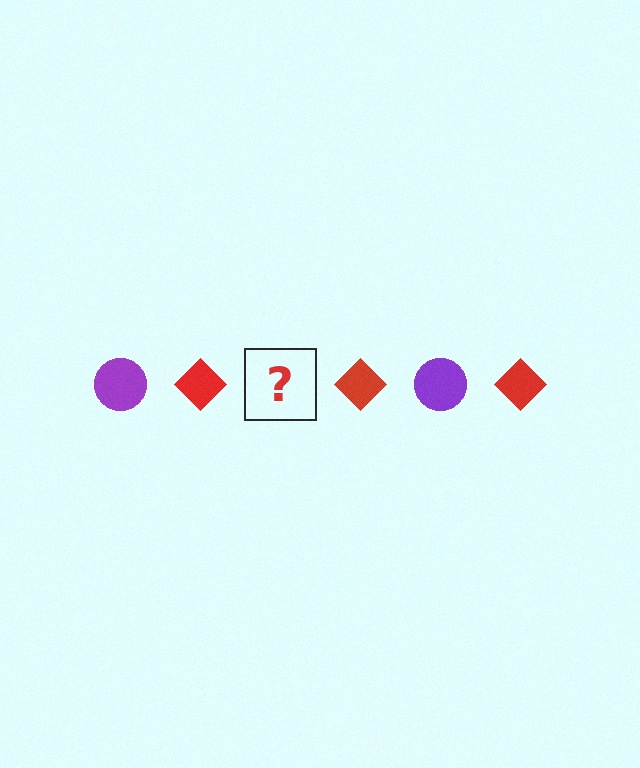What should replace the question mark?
The question mark should be replaced with a purple circle.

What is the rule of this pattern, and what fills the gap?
The rule is that the pattern alternates between purple circle and red diamond. The gap should be filled with a purple circle.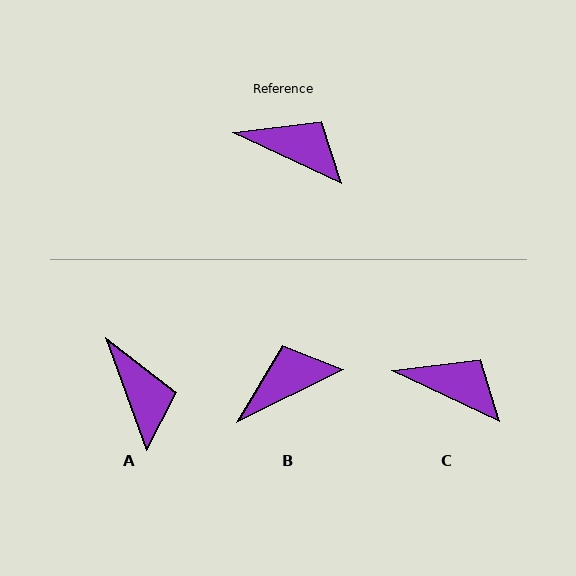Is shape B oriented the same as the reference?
No, it is off by about 52 degrees.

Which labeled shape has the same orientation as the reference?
C.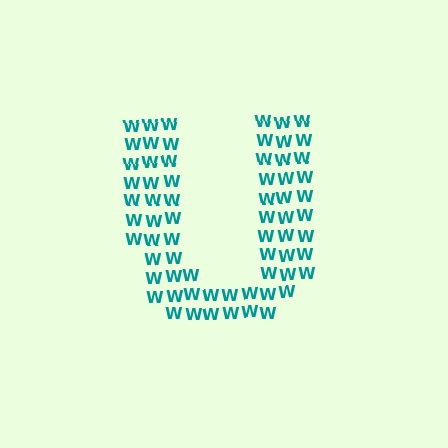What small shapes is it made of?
It is made of small letter W's.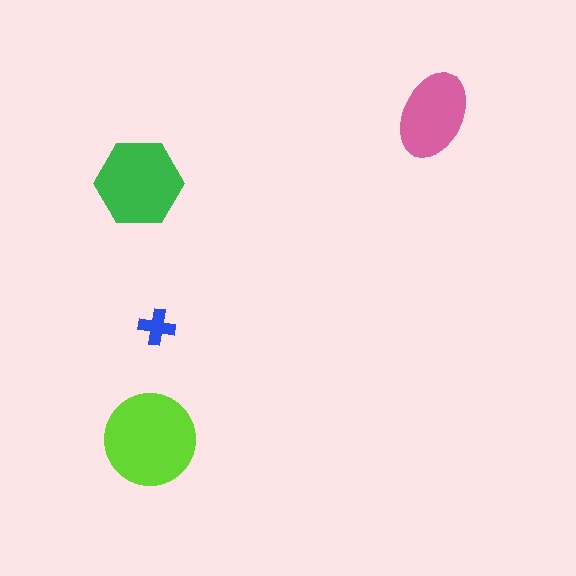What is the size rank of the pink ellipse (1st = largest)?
3rd.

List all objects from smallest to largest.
The blue cross, the pink ellipse, the green hexagon, the lime circle.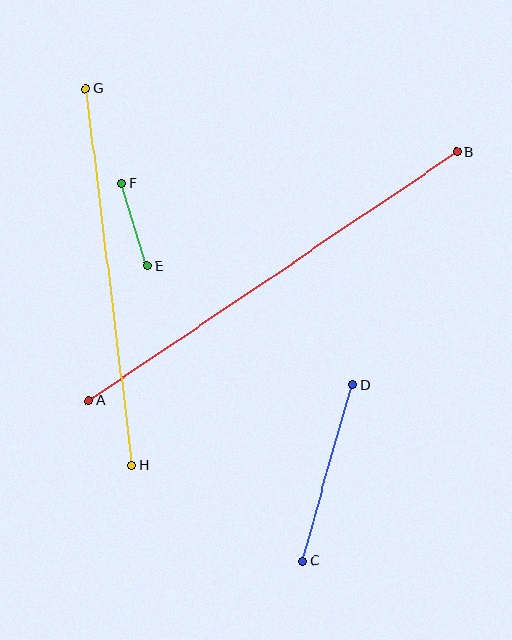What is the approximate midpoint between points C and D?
The midpoint is at approximately (328, 473) pixels.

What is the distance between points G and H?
The distance is approximately 379 pixels.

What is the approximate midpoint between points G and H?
The midpoint is at approximately (109, 277) pixels.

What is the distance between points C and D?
The distance is approximately 183 pixels.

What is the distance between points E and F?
The distance is approximately 86 pixels.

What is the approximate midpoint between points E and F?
The midpoint is at approximately (134, 225) pixels.